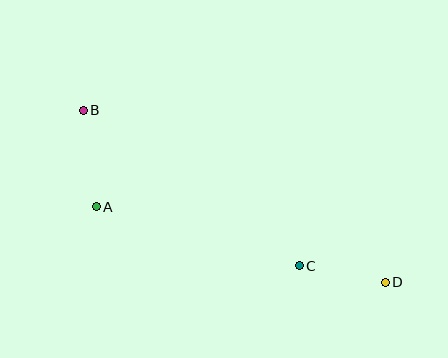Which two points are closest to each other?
Points C and D are closest to each other.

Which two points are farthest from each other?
Points B and D are farthest from each other.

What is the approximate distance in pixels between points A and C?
The distance between A and C is approximately 211 pixels.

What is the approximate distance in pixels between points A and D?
The distance between A and D is approximately 299 pixels.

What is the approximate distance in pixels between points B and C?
The distance between B and C is approximately 266 pixels.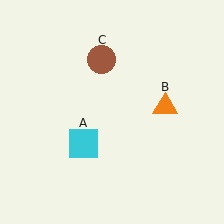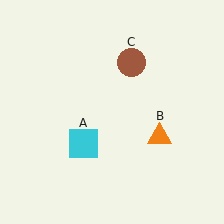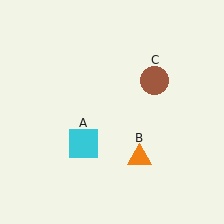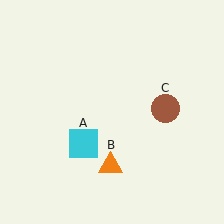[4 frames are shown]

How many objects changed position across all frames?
2 objects changed position: orange triangle (object B), brown circle (object C).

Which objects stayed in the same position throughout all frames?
Cyan square (object A) remained stationary.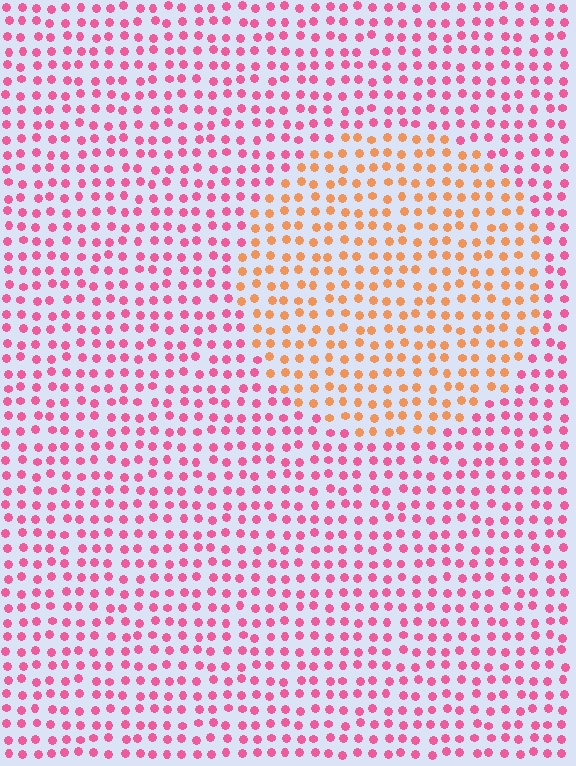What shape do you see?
I see a circle.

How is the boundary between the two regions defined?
The boundary is defined purely by a slight shift in hue (about 50 degrees). Spacing, size, and orientation are identical on both sides.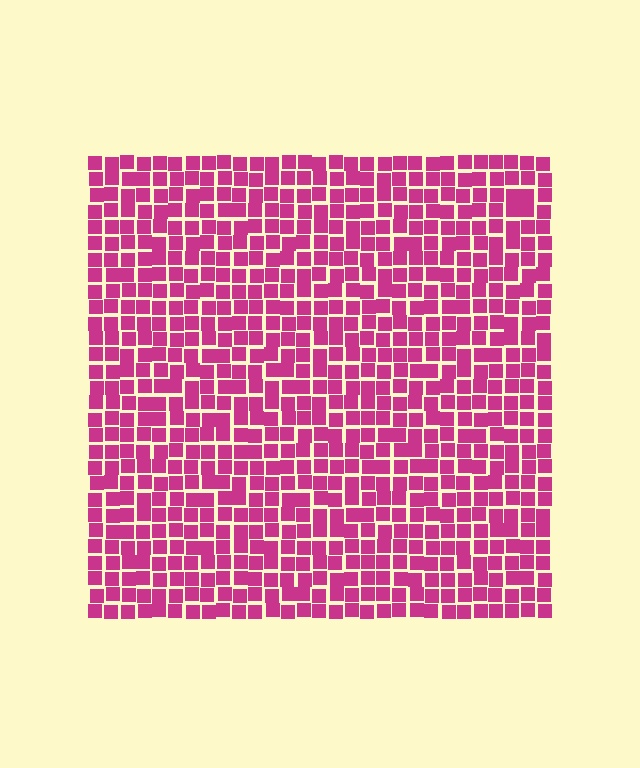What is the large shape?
The large shape is a square.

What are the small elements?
The small elements are squares.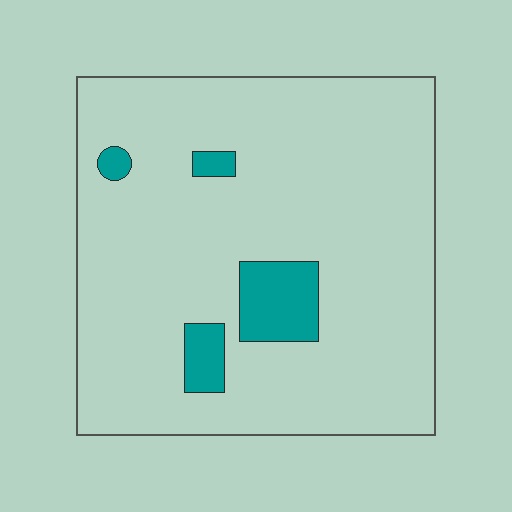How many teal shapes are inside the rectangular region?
4.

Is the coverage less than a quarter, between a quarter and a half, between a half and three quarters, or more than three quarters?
Less than a quarter.